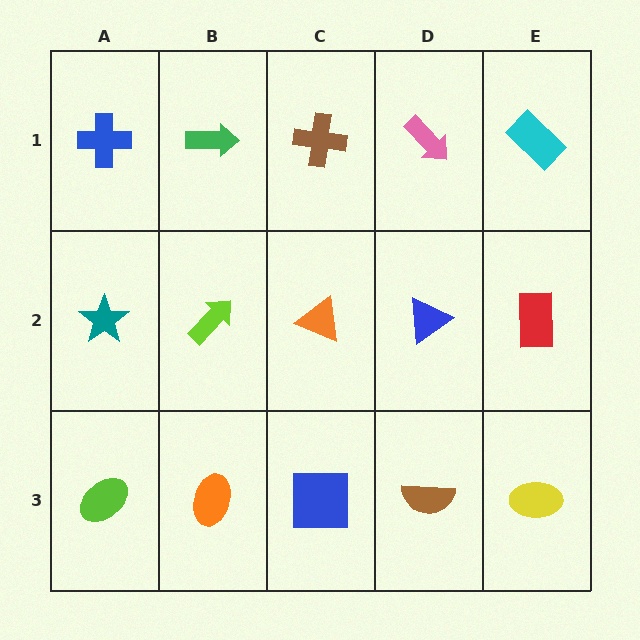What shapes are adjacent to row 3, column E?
A red rectangle (row 2, column E), a brown semicircle (row 3, column D).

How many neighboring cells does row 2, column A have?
3.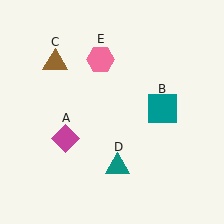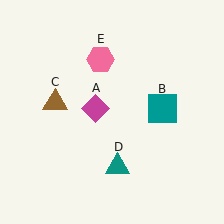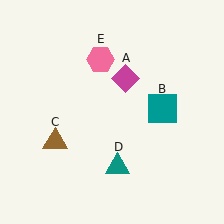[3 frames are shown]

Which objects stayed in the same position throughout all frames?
Teal square (object B) and teal triangle (object D) and pink hexagon (object E) remained stationary.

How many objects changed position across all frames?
2 objects changed position: magenta diamond (object A), brown triangle (object C).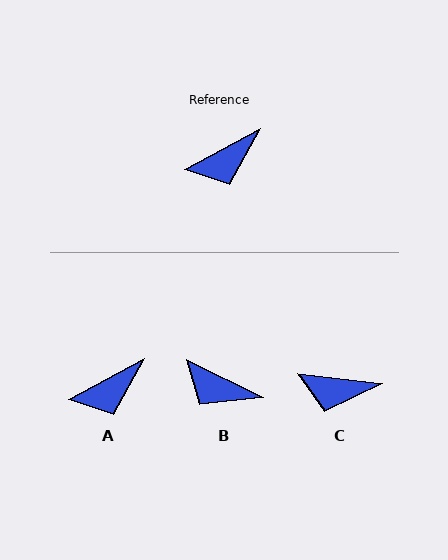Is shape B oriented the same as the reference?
No, it is off by about 55 degrees.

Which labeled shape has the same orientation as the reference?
A.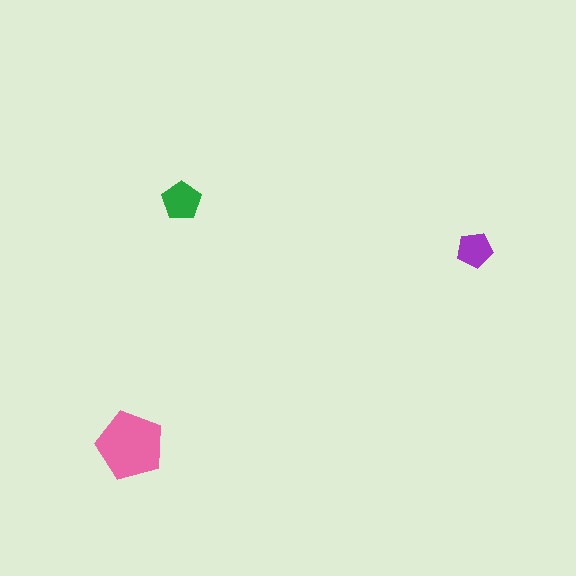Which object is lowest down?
The pink pentagon is bottommost.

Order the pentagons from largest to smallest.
the pink one, the green one, the purple one.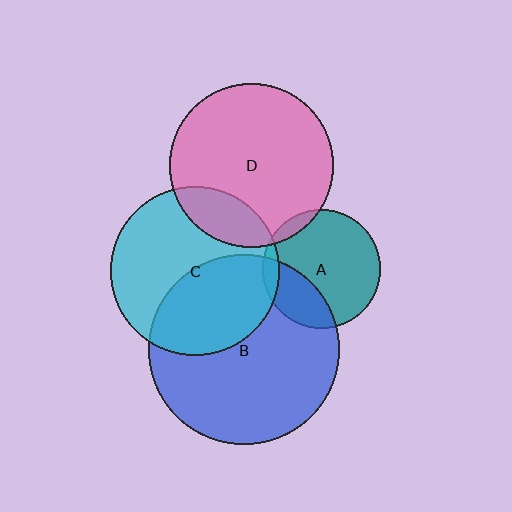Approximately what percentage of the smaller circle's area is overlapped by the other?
Approximately 5%.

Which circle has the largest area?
Circle B (blue).